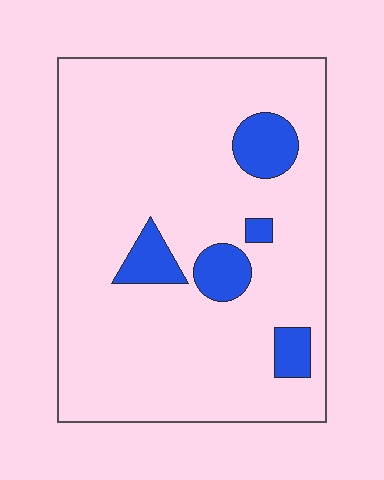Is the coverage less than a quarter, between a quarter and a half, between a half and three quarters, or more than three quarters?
Less than a quarter.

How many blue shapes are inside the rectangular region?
5.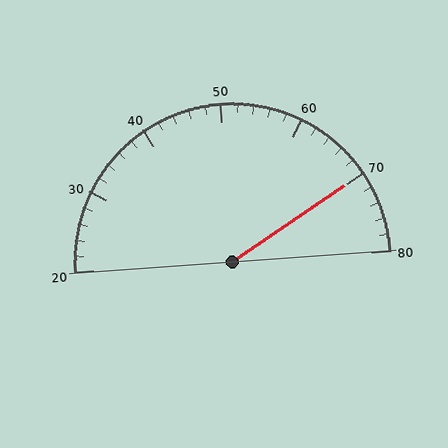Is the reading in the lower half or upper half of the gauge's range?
The reading is in the upper half of the range (20 to 80).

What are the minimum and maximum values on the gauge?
The gauge ranges from 20 to 80.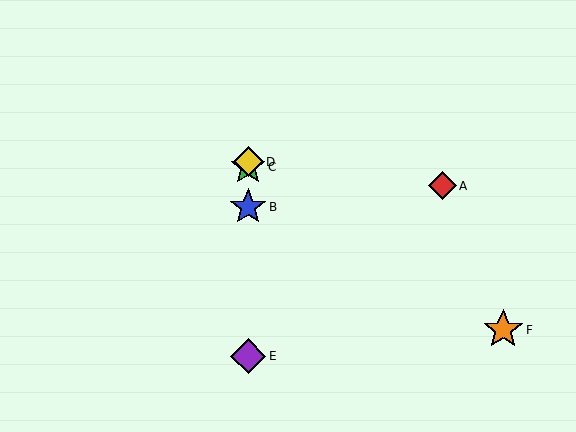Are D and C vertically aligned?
Yes, both are at x≈248.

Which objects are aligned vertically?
Objects B, C, D, E are aligned vertically.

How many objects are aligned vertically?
4 objects (B, C, D, E) are aligned vertically.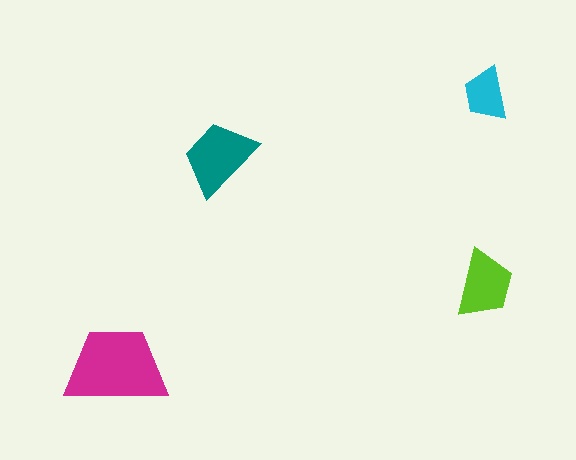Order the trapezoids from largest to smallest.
the magenta one, the teal one, the lime one, the cyan one.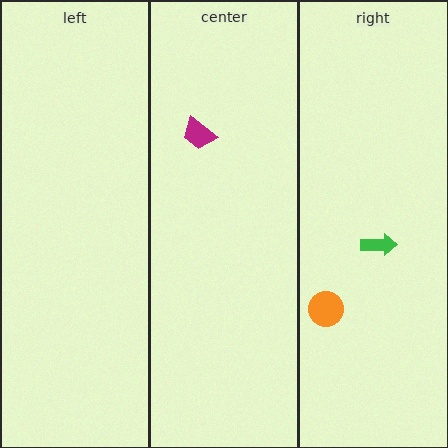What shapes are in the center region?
The magenta trapezoid.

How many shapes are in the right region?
2.